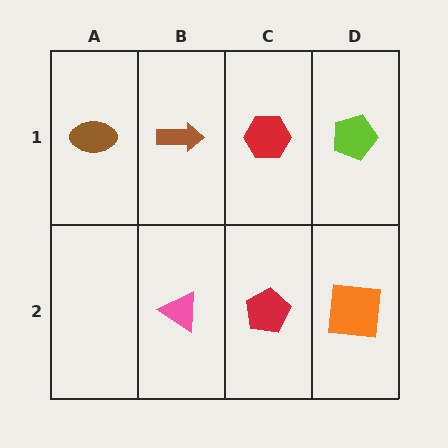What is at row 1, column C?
A red hexagon.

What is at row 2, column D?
An orange square.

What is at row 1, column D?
A lime pentagon.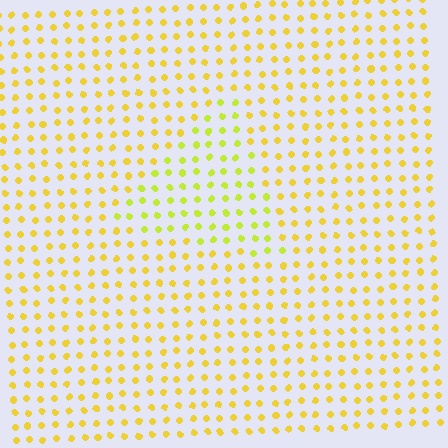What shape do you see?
I see a triangle.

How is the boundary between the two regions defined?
The boundary is defined purely by a slight shift in hue (about 24 degrees). Spacing, size, and orientation are identical on both sides.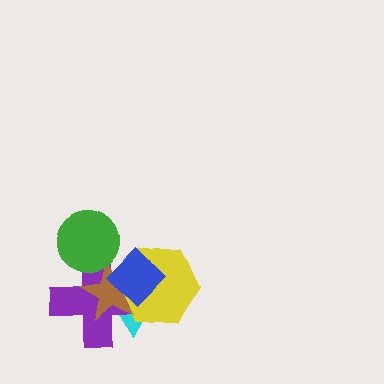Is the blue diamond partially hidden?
No, no other shape covers it.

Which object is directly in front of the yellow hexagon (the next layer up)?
The brown star is directly in front of the yellow hexagon.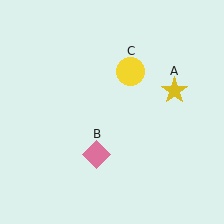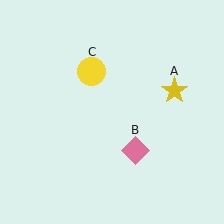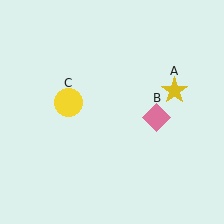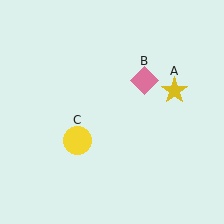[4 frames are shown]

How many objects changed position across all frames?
2 objects changed position: pink diamond (object B), yellow circle (object C).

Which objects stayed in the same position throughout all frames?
Yellow star (object A) remained stationary.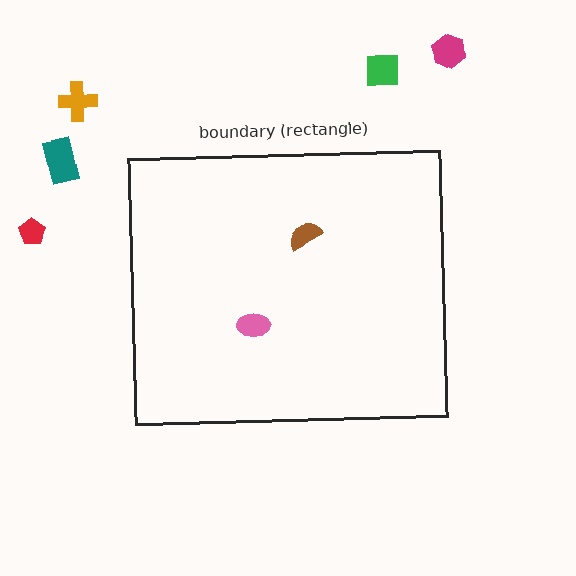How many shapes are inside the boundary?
2 inside, 5 outside.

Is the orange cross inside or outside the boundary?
Outside.